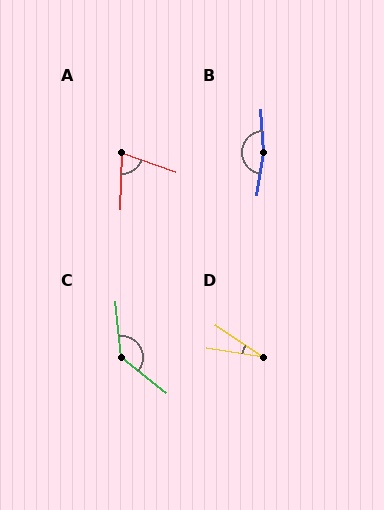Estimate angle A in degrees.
Approximately 72 degrees.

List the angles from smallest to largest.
D (25°), A (72°), C (135°), B (168°).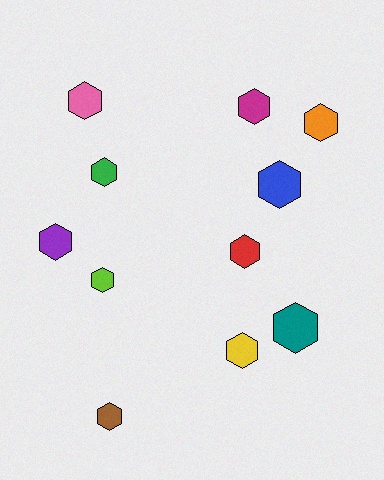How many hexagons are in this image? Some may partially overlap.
There are 11 hexagons.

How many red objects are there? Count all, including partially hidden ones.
There is 1 red object.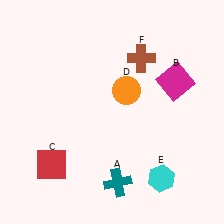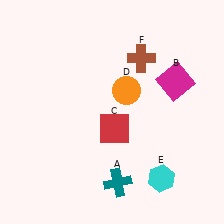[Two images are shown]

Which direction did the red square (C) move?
The red square (C) moved right.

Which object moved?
The red square (C) moved right.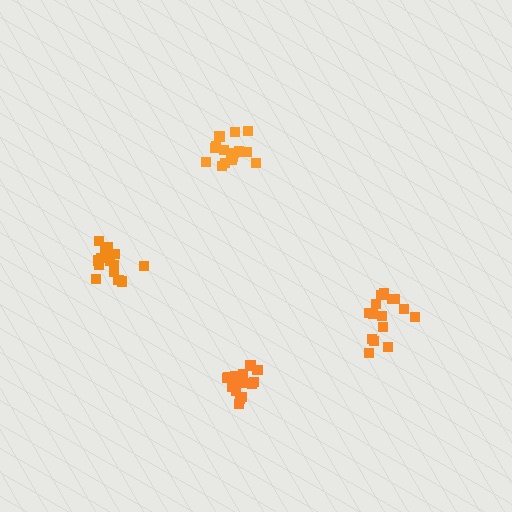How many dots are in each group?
Group 1: 18 dots, Group 2: 16 dots, Group 3: 14 dots, Group 4: 15 dots (63 total).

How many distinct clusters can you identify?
There are 4 distinct clusters.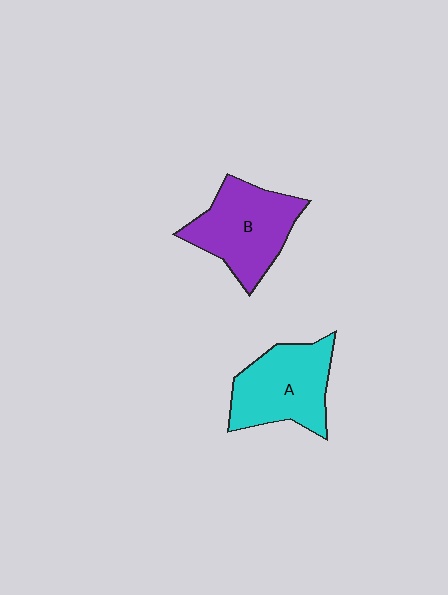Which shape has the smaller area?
Shape A (cyan).